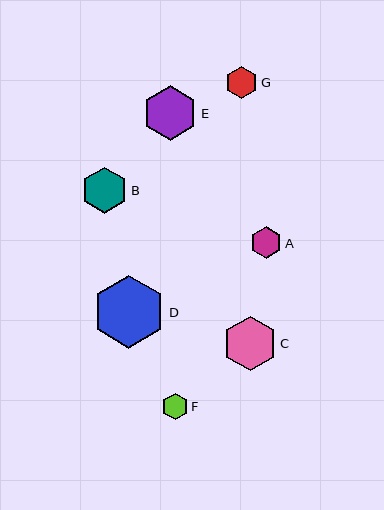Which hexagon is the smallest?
Hexagon F is the smallest with a size of approximately 26 pixels.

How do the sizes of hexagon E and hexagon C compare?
Hexagon E and hexagon C are approximately the same size.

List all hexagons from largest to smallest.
From largest to smallest: D, E, C, B, G, A, F.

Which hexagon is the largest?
Hexagon D is the largest with a size of approximately 73 pixels.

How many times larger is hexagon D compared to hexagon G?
Hexagon D is approximately 2.3 times the size of hexagon G.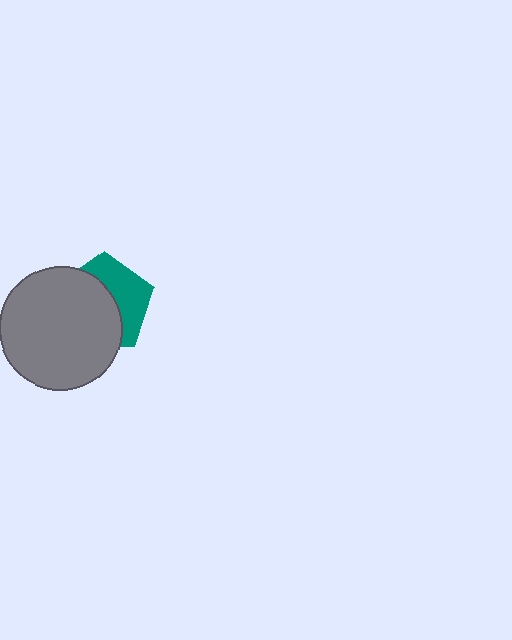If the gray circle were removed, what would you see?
You would see the complete teal pentagon.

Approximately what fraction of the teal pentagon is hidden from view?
Roughly 58% of the teal pentagon is hidden behind the gray circle.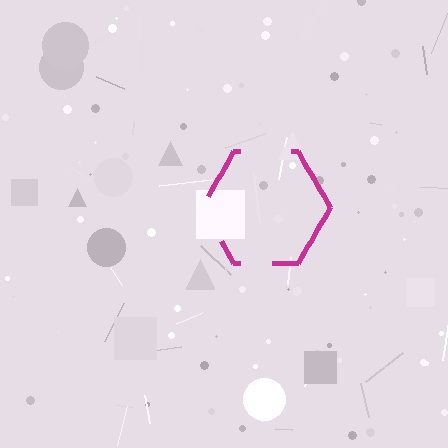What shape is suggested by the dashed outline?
The dashed outline suggests a hexagon.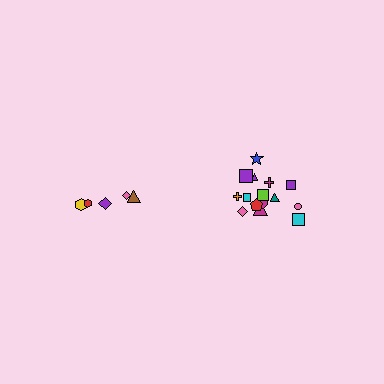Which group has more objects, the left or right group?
The right group.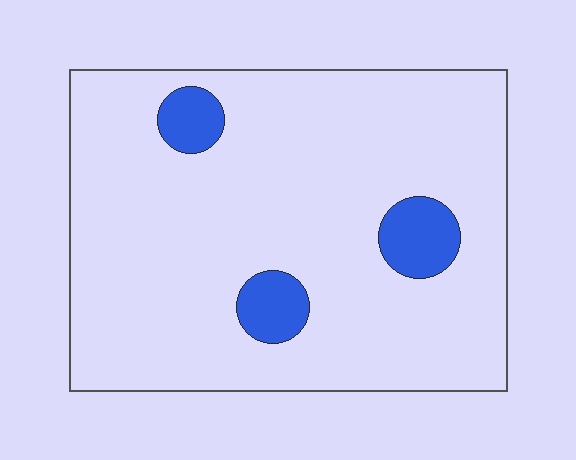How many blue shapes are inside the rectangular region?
3.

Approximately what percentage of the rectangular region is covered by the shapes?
Approximately 10%.